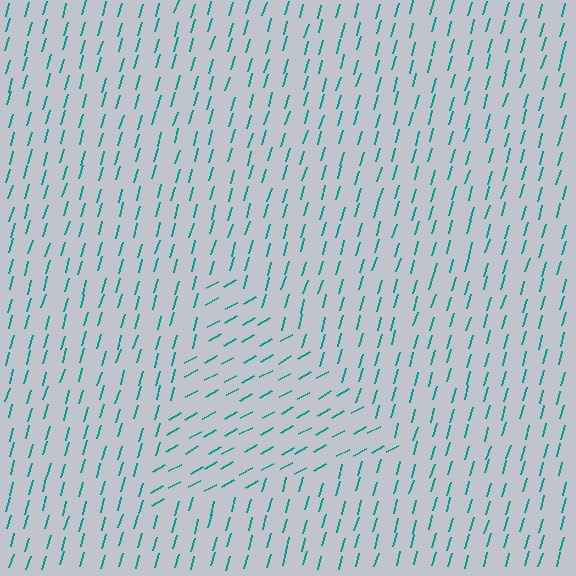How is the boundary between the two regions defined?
The boundary is defined purely by a change in line orientation (approximately 45 degrees difference). All lines are the same color and thickness.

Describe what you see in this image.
The image is filled with small teal line segments. A triangle region in the image has lines oriented differently from the surrounding lines, creating a visible texture boundary.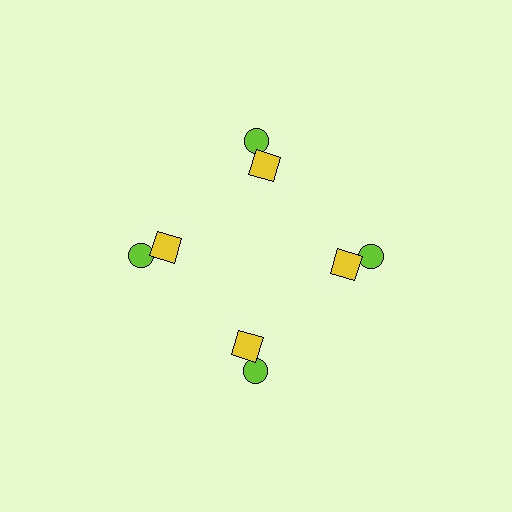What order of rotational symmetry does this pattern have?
This pattern has 4-fold rotational symmetry.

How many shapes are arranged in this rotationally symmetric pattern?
There are 8 shapes, arranged in 4 groups of 2.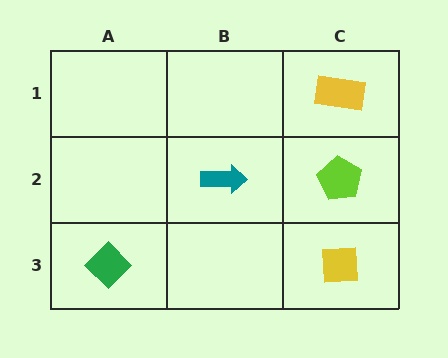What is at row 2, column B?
A teal arrow.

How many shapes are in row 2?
2 shapes.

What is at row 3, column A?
A green diamond.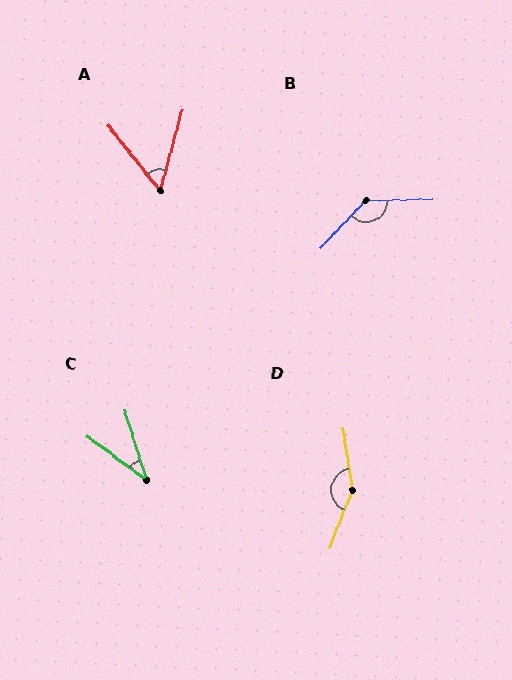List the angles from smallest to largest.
C (36°), A (54°), B (135°), D (149°).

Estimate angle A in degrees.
Approximately 54 degrees.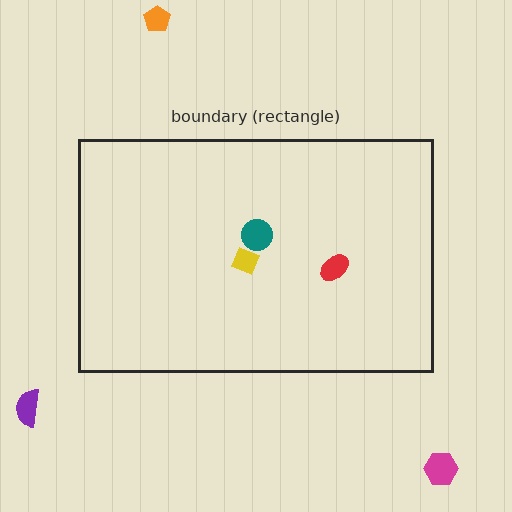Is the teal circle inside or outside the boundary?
Inside.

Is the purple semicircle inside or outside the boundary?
Outside.